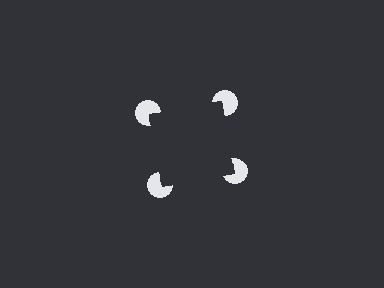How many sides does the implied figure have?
4 sides.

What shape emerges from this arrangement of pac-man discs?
An illusory square — its edges are inferred from the aligned wedge cuts in the pac-man discs, not physically drawn.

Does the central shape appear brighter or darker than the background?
It typically appears slightly darker than the background, even though no actual brightness change is drawn.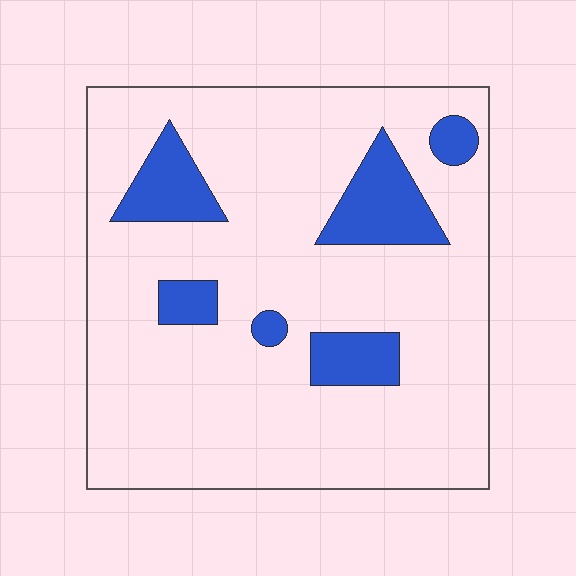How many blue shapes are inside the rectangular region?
6.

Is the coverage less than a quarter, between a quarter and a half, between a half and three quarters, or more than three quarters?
Less than a quarter.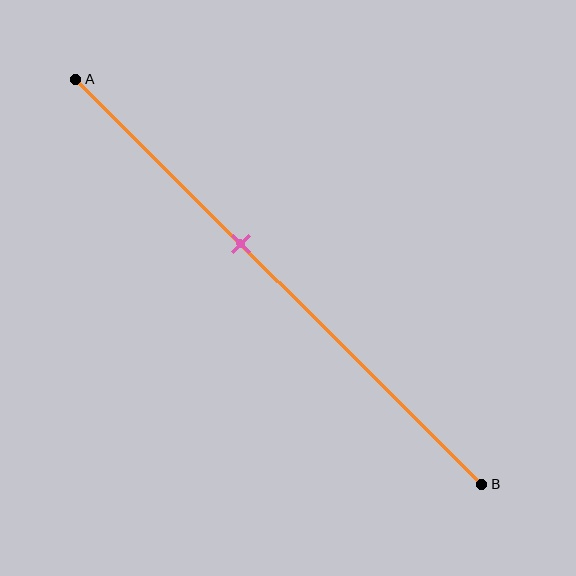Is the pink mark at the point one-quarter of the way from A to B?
No, the mark is at about 40% from A, not at the 25% one-quarter point.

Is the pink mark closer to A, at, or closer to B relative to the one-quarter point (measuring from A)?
The pink mark is closer to point B than the one-quarter point of segment AB.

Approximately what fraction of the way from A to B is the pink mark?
The pink mark is approximately 40% of the way from A to B.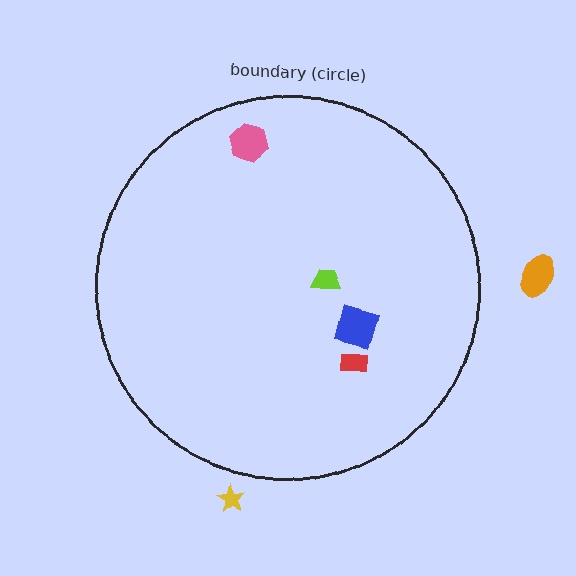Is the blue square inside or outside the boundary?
Inside.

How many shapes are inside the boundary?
4 inside, 2 outside.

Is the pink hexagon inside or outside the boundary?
Inside.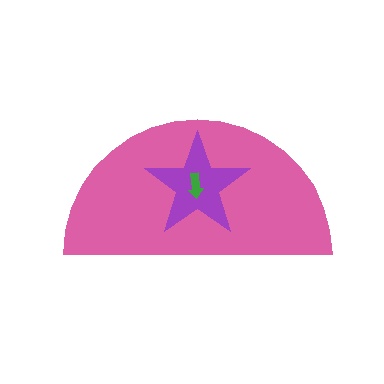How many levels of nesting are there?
3.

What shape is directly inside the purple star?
The green arrow.